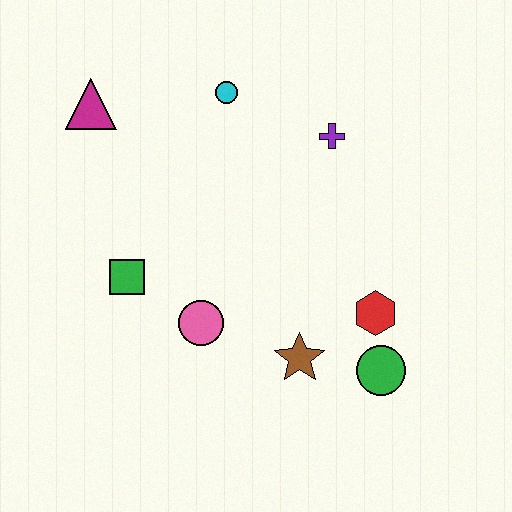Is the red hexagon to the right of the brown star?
Yes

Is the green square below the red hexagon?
No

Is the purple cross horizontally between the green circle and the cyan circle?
Yes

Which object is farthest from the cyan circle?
The green circle is farthest from the cyan circle.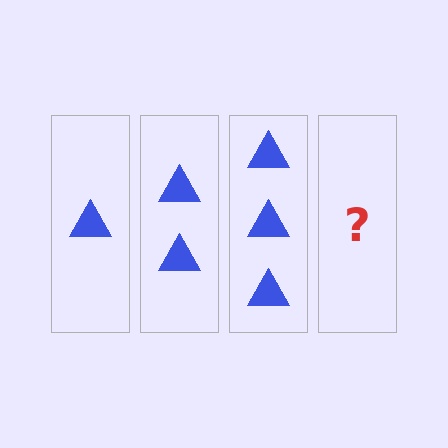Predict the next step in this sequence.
The next step is 4 triangles.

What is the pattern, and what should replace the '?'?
The pattern is that each step adds one more triangle. The '?' should be 4 triangles.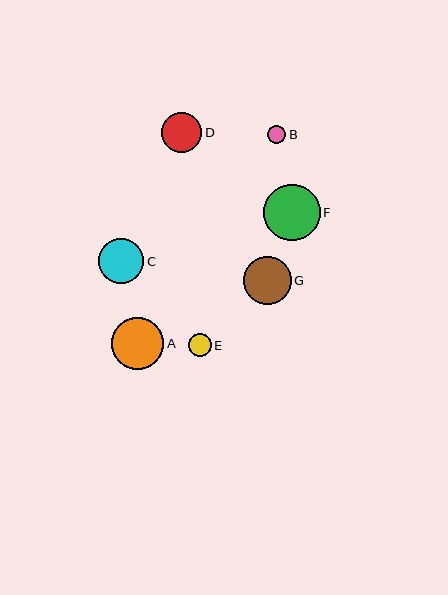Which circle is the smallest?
Circle B is the smallest with a size of approximately 18 pixels.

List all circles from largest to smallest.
From largest to smallest: F, A, G, C, D, E, B.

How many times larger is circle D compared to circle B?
Circle D is approximately 2.2 times the size of circle B.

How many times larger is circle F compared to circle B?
Circle F is approximately 3.1 times the size of circle B.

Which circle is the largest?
Circle F is the largest with a size of approximately 56 pixels.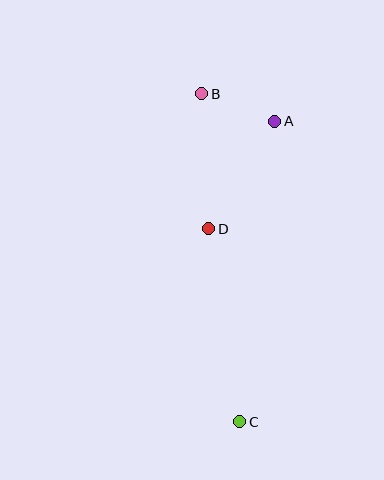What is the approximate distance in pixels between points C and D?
The distance between C and D is approximately 196 pixels.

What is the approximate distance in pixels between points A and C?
The distance between A and C is approximately 303 pixels.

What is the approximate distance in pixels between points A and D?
The distance between A and D is approximately 126 pixels.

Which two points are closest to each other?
Points A and B are closest to each other.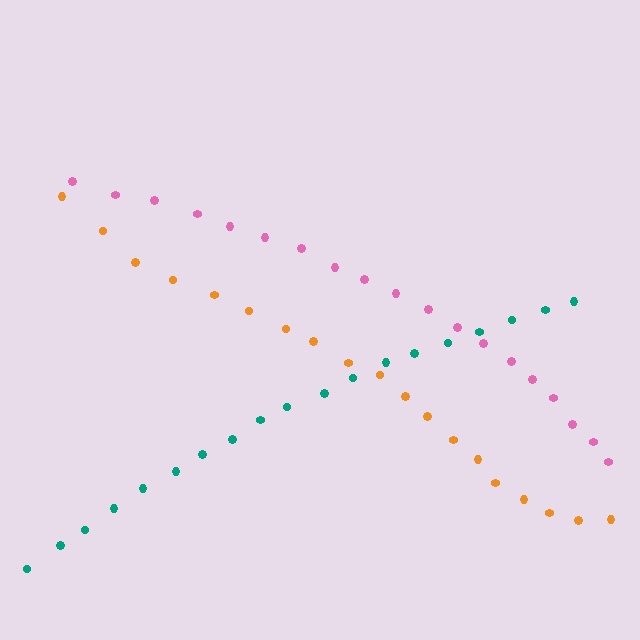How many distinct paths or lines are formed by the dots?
There are 3 distinct paths.